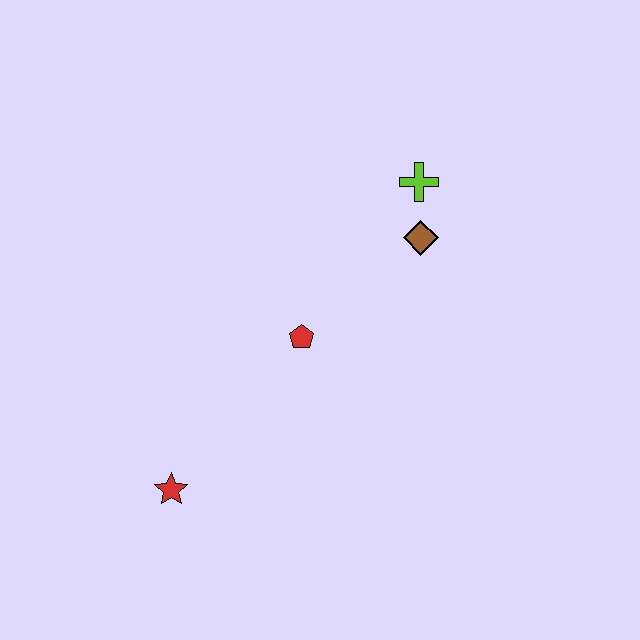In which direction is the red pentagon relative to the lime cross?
The red pentagon is below the lime cross.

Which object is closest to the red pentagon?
The brown diamond is closest to the red pentagon.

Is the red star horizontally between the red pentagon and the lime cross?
No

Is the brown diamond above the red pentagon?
Yes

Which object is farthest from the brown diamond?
The red star is farthest from the brown diamond.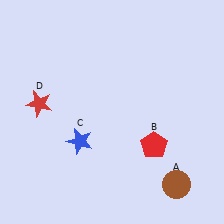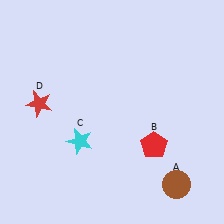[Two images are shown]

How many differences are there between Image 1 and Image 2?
There is 1 difference between the two images.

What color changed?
The star (C) changed from blue in Image 1 to cyan in Image 2.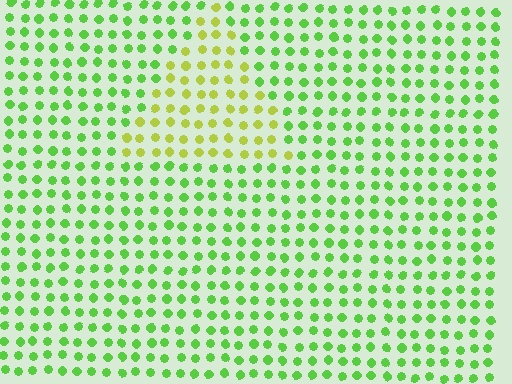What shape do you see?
I see a triangle.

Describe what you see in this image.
The image is filled with small lime elements in a uniform arrangement. A triangle-shaped region is visible where the elements are tinted to a slightly different hue, forming a subtle color boundary.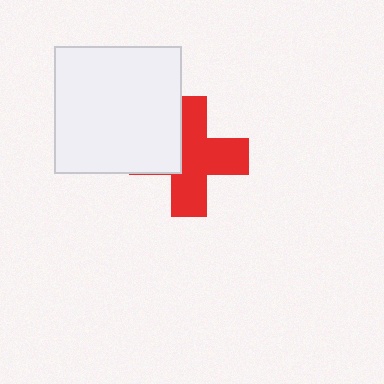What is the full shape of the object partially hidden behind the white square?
The partially hidden object is a red cross.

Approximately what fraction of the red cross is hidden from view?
Roughly 30% of the red cross is hidden behind the white square.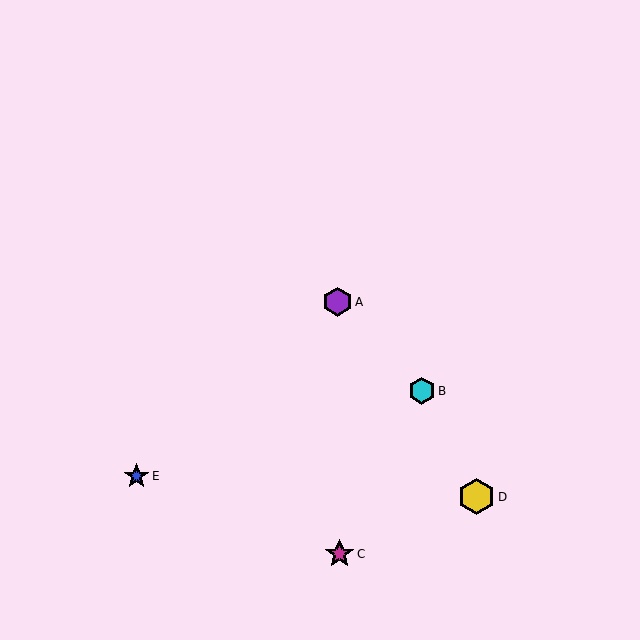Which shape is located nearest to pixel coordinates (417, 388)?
The cyan hexagon (labeled B) at (422, 391) is nearest to that location.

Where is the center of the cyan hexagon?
The center of the cyan hexagon is at (422, 391).